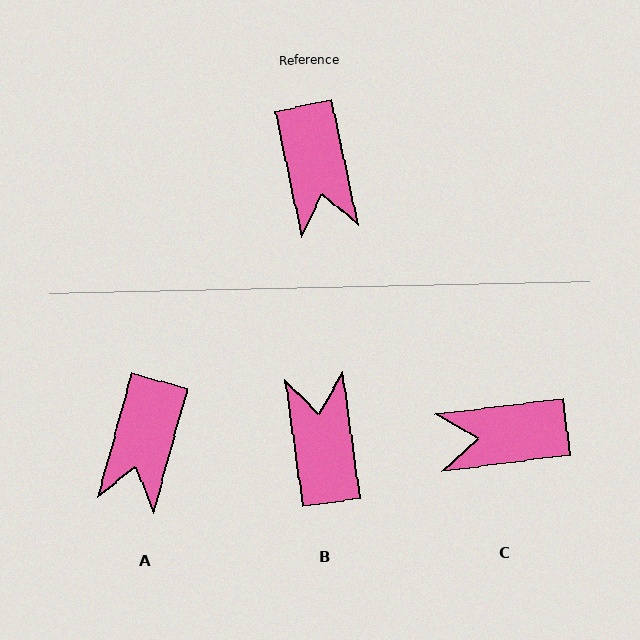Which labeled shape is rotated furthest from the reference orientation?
B, about 176 degrees away.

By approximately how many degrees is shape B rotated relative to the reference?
Approximately 176 degrees counter-clockwise.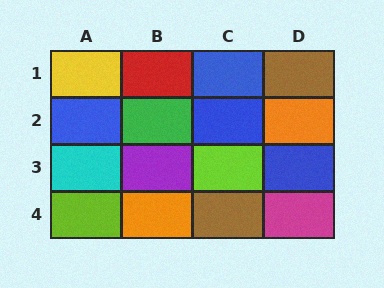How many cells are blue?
4 cells are blue.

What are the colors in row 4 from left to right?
Lime, orange, brown, magenta.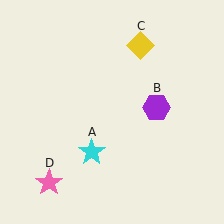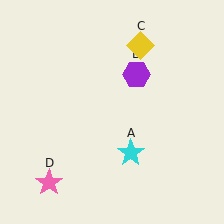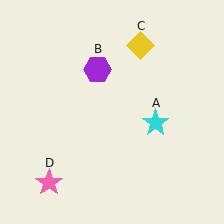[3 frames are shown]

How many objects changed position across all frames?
2 objects changed position: cyan star (object A), purple hexagon (object B).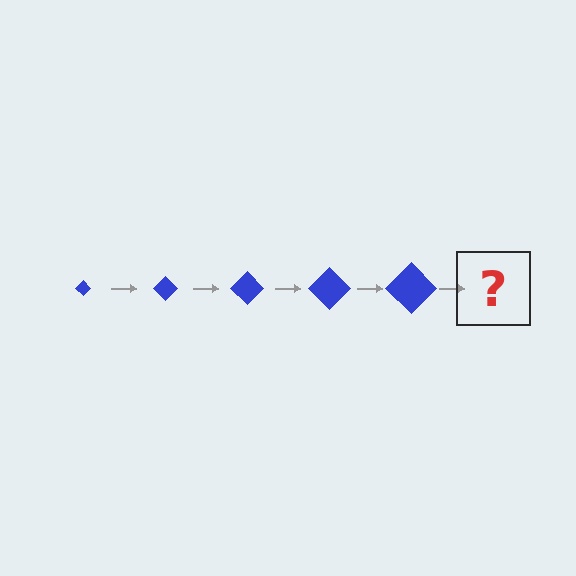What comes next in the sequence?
The next element should be a blue diamond, larger than the previous one.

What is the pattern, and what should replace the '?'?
The pattern is that the diamond gets progressively larger each step. The '?' should be a blue diamond, larger than the previous one.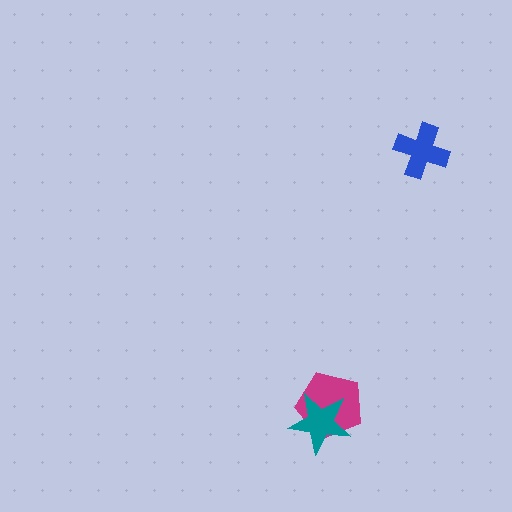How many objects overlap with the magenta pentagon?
1 object overlaps with the magenta pentagon.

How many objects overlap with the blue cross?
0 objects overlap with the blue cross.